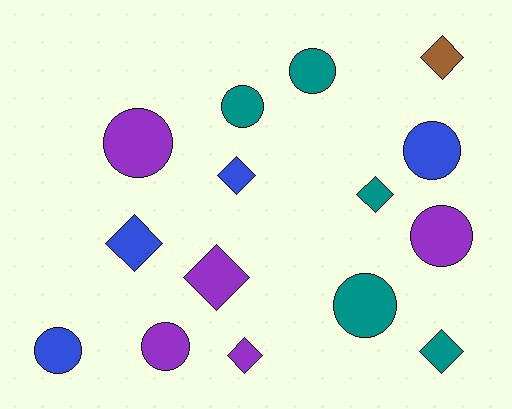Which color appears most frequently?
Teal, with 5 objects.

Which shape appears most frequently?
Circle, with 8 objects.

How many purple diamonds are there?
There are 2 purple diamonds.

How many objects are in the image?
There are 15 objects.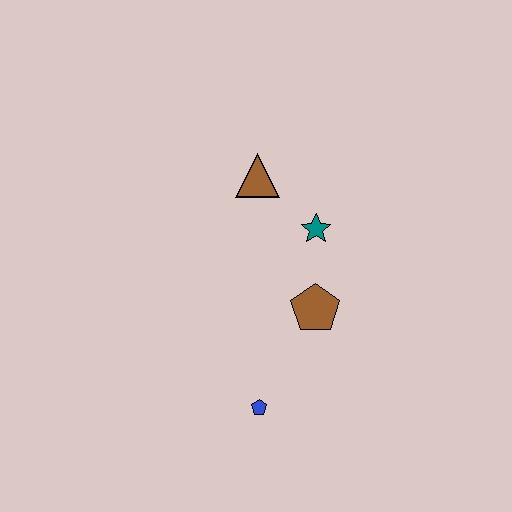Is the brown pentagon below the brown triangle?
Yes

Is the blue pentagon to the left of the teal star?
Yes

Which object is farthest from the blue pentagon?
The brown triangle is farthest from the blue pentagon.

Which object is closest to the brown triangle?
The teal star is closest to the brown triangle.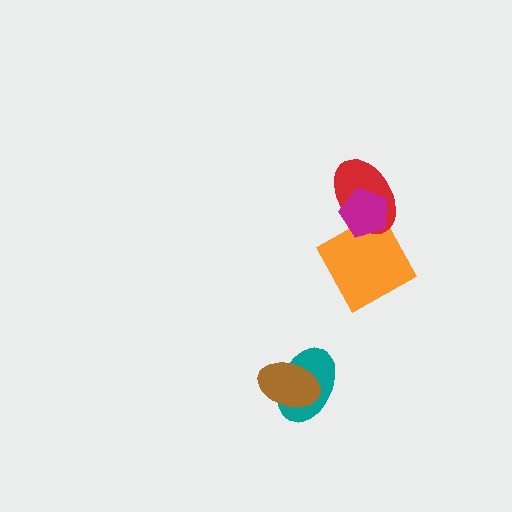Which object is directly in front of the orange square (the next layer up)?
The red ellipse is directly in front of the orange square.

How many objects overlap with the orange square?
2 objects overlap with the orange square.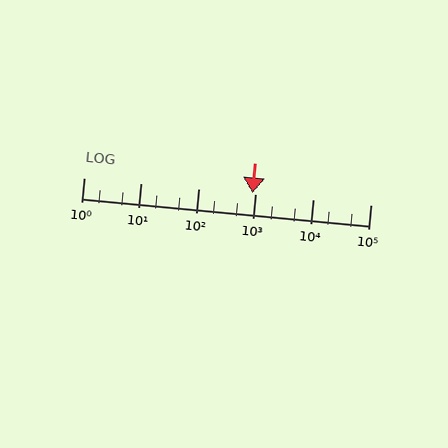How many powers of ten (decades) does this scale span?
The scale spans 5 decades, from 1 to 100000.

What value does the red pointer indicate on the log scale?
The pointer indicates approximately 890.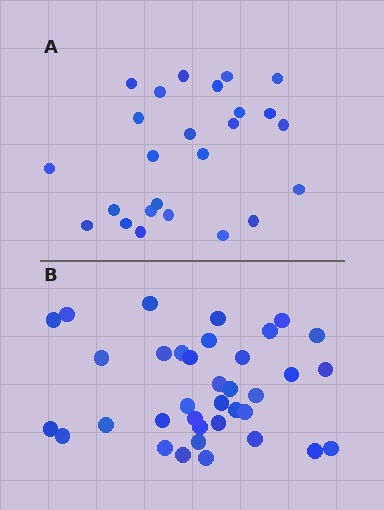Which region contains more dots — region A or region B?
Region B (the bottom region) has more dots.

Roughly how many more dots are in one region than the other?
Region B has roughly 12 or so more dots than region A.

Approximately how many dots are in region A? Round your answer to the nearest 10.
About 20 dots. (The exact count is 25, which rounds to 20.)